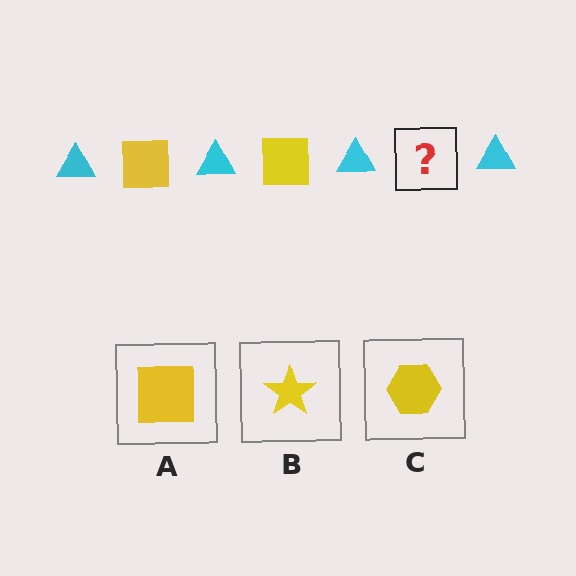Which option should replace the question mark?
Option A.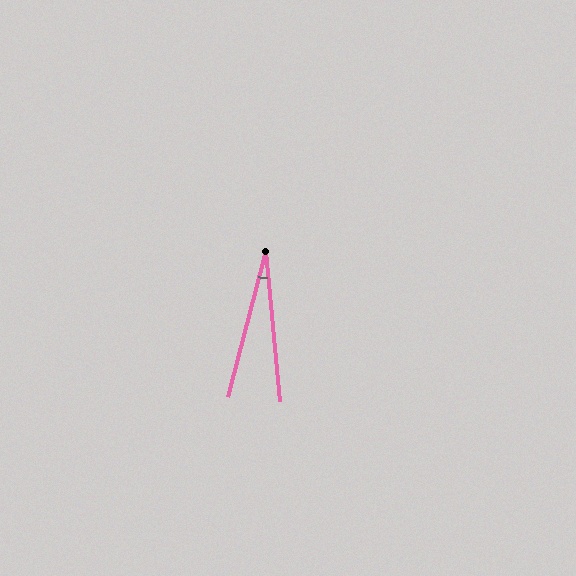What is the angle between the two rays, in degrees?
Approximately 20 degrees.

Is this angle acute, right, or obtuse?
It is acute.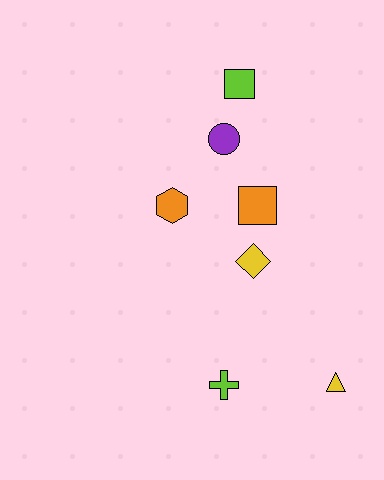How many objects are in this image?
There are 7 objects.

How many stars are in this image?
There are no stars.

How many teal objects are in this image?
There are no teal objects.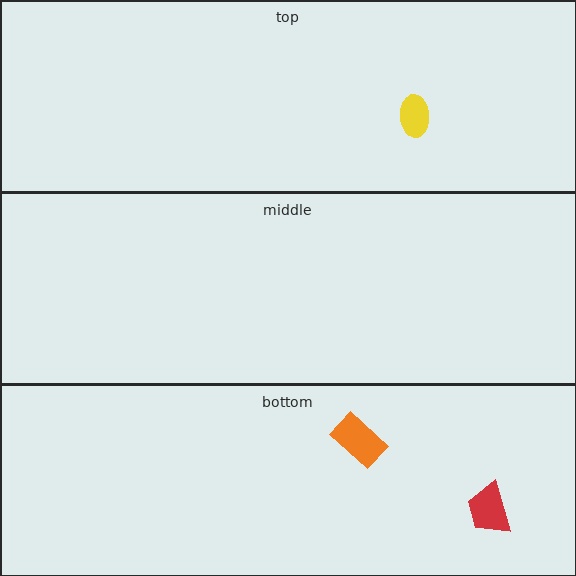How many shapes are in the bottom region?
2.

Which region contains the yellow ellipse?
The top region.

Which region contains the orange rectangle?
The bottom region.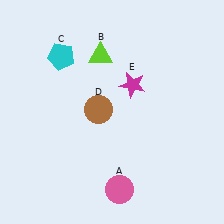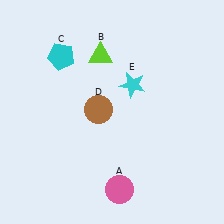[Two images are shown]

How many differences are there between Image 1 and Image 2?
There is 1 difference between the two images.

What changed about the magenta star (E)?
In Image 1, E is magenta. In Image 2, it changed to cyan.